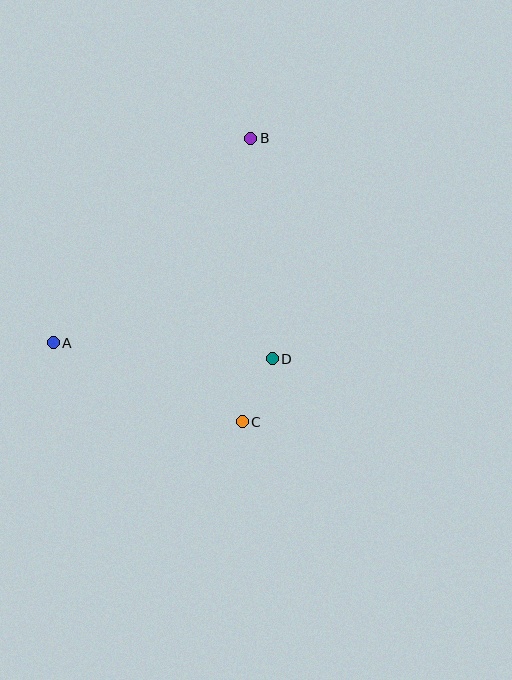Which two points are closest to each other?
Points C and D are closest to each other.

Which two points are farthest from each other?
Points A and B are farthest from each other.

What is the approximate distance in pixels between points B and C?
The distance between B and C is approximately 284 pixels.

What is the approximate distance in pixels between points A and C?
The distance between A and C is approximately 205 pixels.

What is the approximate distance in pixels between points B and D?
The distance between B and D is approximately 221 pixels.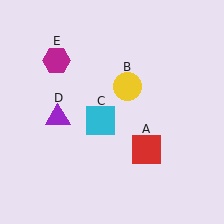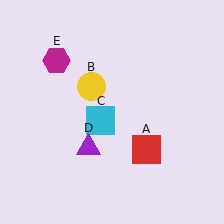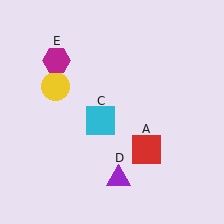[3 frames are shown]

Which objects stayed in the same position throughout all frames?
Red square (object A) and cyan square (object C) and magenta hexagon (object E) remained stationary.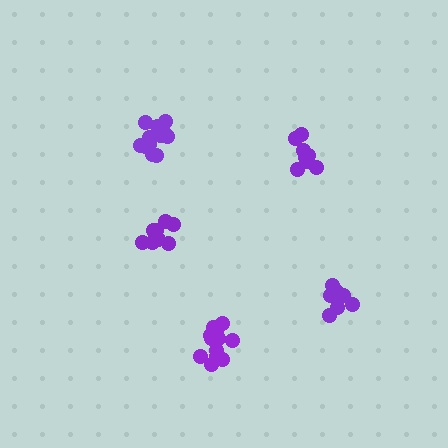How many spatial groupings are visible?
There are 5 spatial groupings.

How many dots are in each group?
Group 1: 8 dots, Group 2: 14 dots, Group 3: 8 dots, Group 4: 9 dots, Group 5: 14 dots (53 total).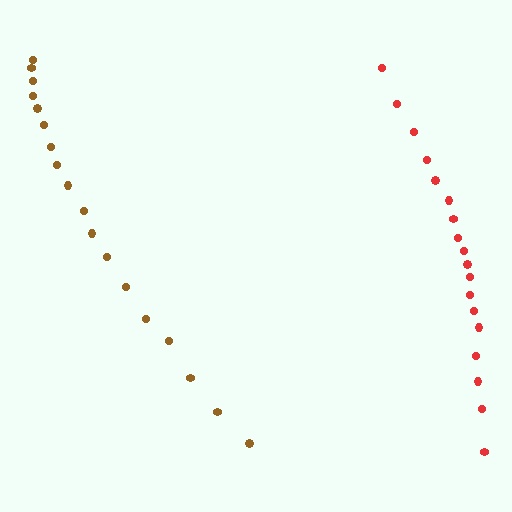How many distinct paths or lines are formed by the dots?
There are 2 distinct paths.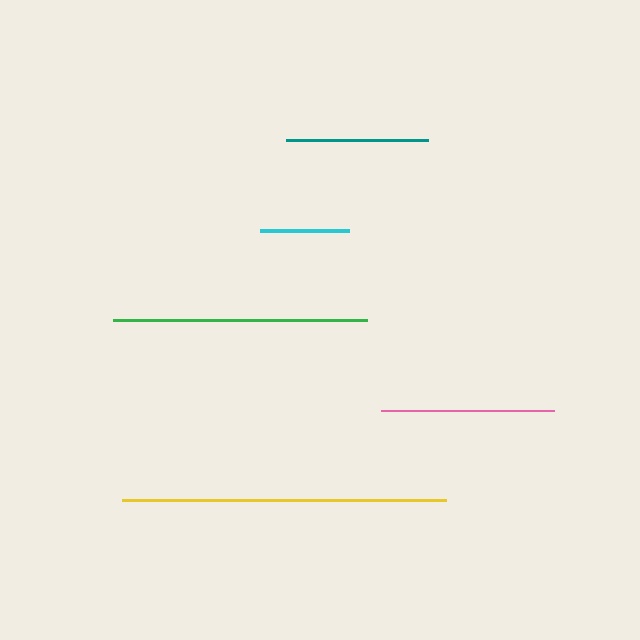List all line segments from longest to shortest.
From longest to shortest: yellow, green, pink, teal, cyan.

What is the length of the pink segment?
The pink segment is approximately 174 pixels long.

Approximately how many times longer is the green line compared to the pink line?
The green line is approximately 1.5 times the length of the pink line.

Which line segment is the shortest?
The cyan line is the shortest at approximately 89 pixels.